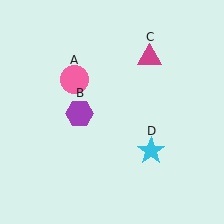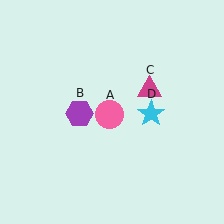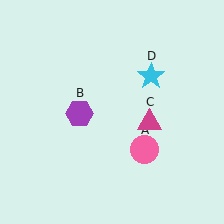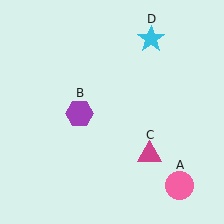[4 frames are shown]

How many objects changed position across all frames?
3 objects changed position: pink circle (object A), magenta triangle (object C), cyan star (object D).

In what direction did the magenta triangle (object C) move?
The magenta triangle (object C) moved down.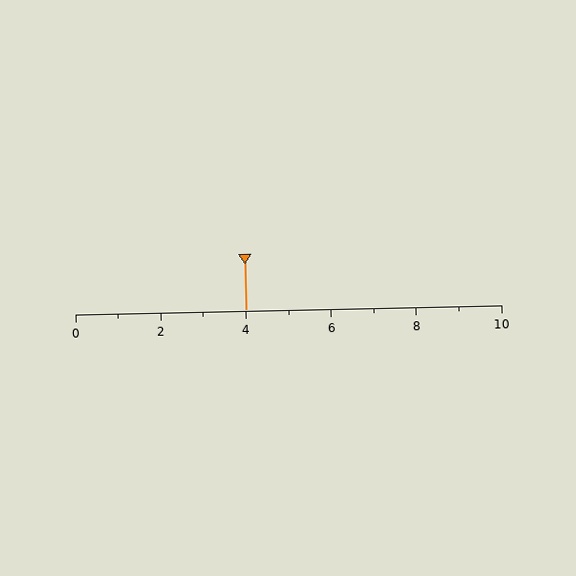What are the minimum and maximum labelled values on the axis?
The axis runs from 0 to 10.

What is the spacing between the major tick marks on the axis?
The major ticks are spaced 2 apart.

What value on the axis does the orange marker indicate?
The marker indicates approximately 4.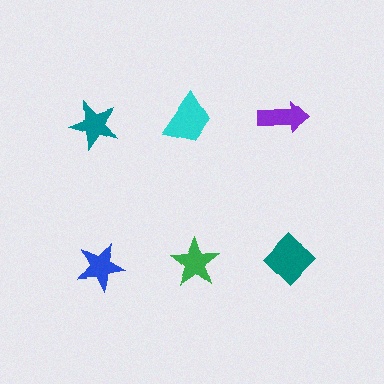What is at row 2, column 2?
A green star.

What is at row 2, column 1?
A blue star.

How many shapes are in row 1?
3 shapes.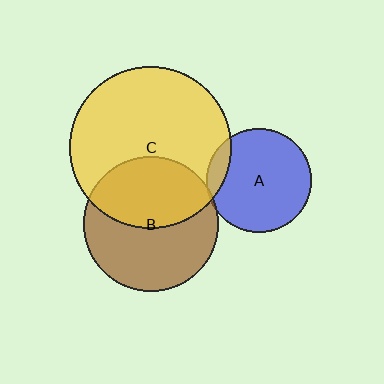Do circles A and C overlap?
Yes.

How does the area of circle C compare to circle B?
Approximately 1.4 times.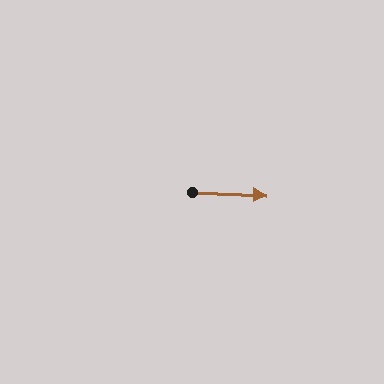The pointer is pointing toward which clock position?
Roughly 3 o'clock.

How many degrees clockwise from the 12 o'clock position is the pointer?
Approximately 92 degrees.